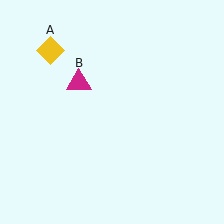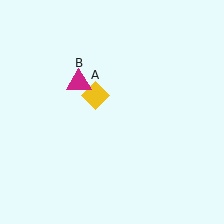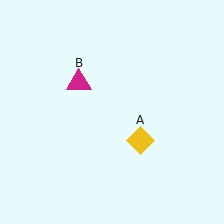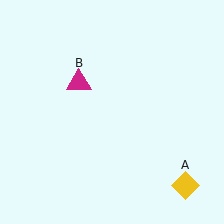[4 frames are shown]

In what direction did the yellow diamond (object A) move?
The yellow diamond (object A) moved down and to the right.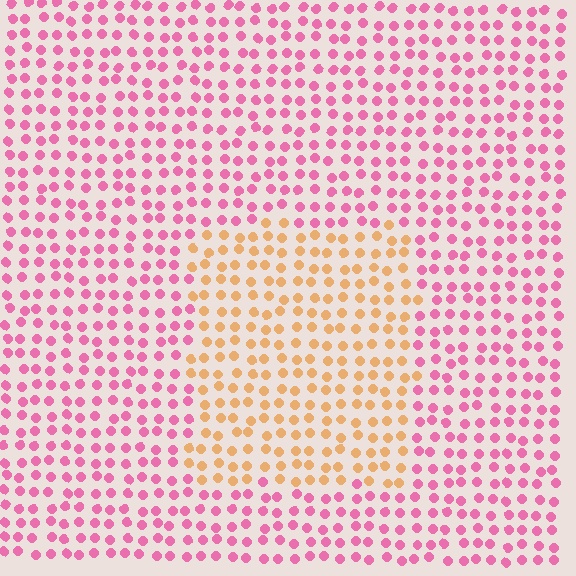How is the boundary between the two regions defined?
The boundary is defined purely by a slight shift in hue (about 62 degrees). Spacing, size, and orientation are identical on both sides.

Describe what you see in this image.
The image is filled with small pink elements in a uniform arrangement. A rectangle-shaped region is visible where the elements are tinted to a slightly different hue, forming a subtle color boundary.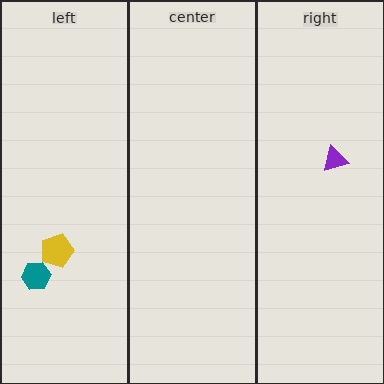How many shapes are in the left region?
2.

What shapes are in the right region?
The purple triangle.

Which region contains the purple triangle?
The right region.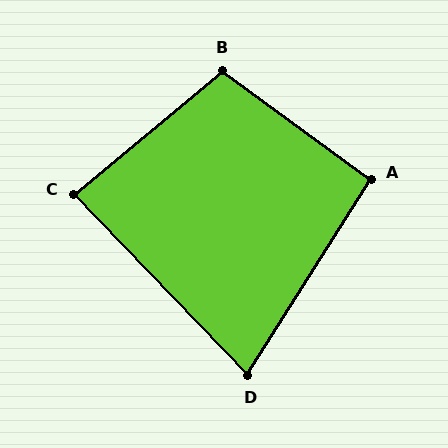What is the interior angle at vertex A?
Approximately 94 degrees (approximately right).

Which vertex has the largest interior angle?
B, at approximately 104 degrees.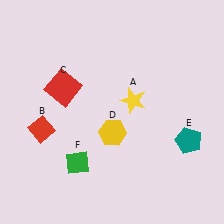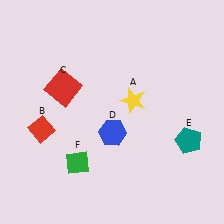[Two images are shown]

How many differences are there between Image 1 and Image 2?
There is 1 difference between the two images.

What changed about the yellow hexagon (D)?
In Image 1, D is yellow. In Image 2, it changed to blue.